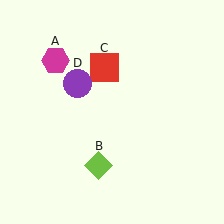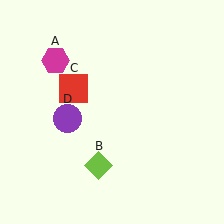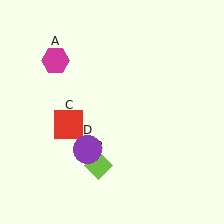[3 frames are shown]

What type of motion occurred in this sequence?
The red square (object C), purple circle (object D) rotated counterclockwise around the center of the scene.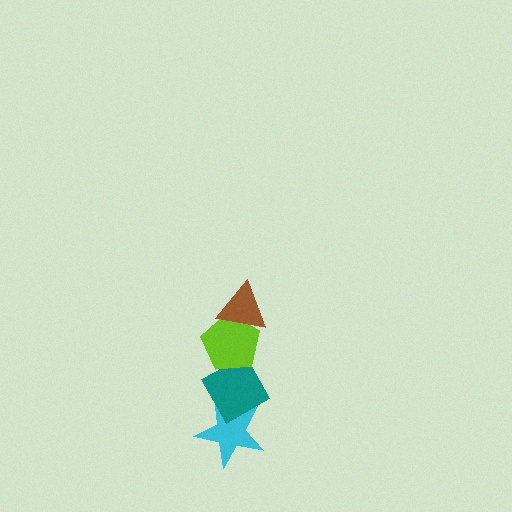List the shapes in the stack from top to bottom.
From top to bottom: the brown triangle, the lime pentagon, the teal diamond, the cyan star.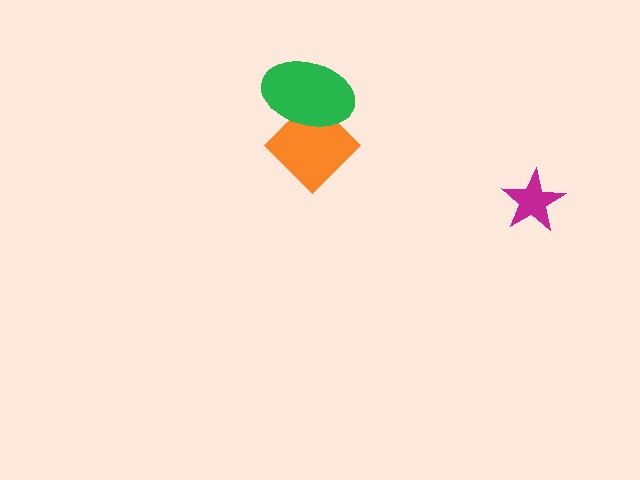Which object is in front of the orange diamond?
The green ellipse is in front of the orange diamond.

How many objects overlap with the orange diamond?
1 object overlaps with the orange diamond.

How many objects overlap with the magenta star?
0 objects overlap with the magenta star.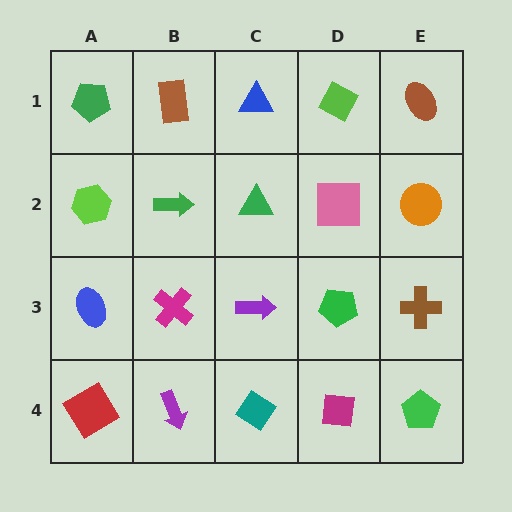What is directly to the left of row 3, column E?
A green pentagon.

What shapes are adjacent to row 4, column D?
A green pentagon (row 3, column D), a teal diamond (row 4, column C), a green pentagon (row 4, column E).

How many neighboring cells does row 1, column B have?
3.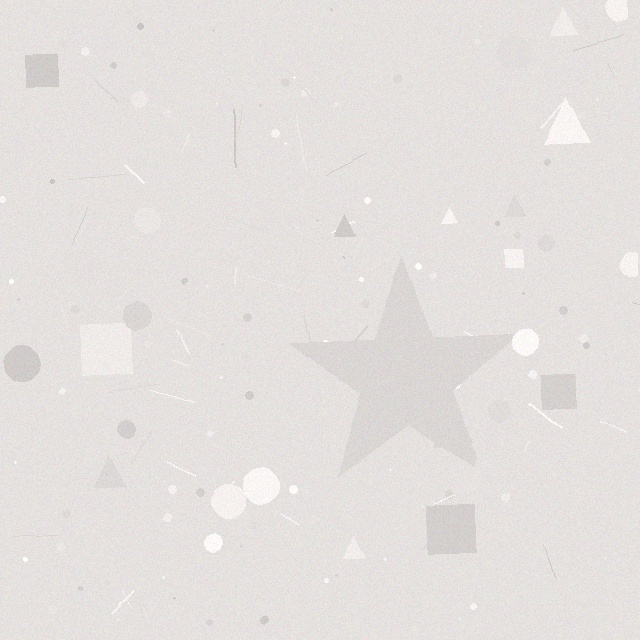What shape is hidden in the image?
A star is hidden in the image.